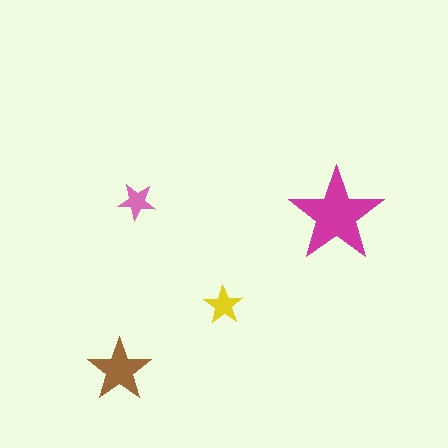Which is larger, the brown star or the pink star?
The brown one.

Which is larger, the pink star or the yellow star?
The yellow one.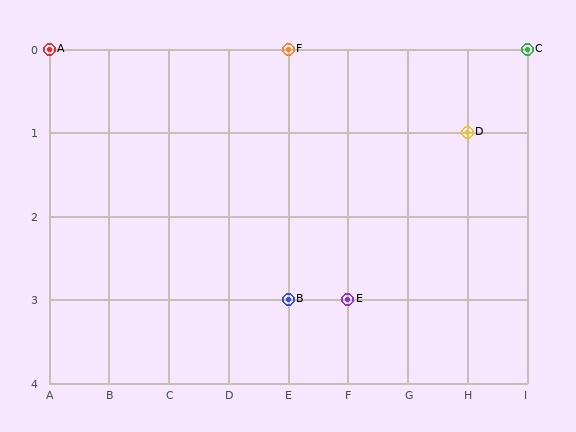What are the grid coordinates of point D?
Point D is at grid coordinates (H, 1).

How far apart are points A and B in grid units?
Points A and B are 4 columns and 3 rows apart (about 5.0 grid units diagonally).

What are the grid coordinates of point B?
Point B is at grid coordinates (E, 3).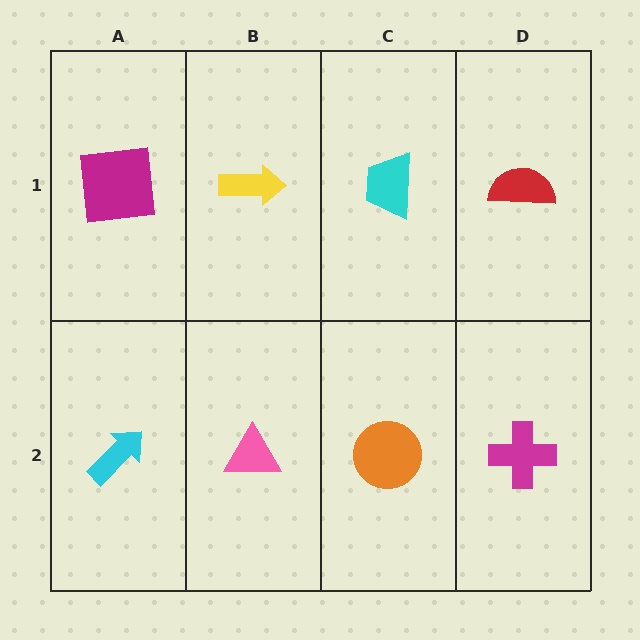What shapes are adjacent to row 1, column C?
An orange circle (row 2, column C), a yellow arrow (row 1, column B), a red semicircle (row 1, column D).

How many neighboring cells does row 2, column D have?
2.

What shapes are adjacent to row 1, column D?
A magenta cross (row 2, column D), a cyan trapezoid (row 1, column C).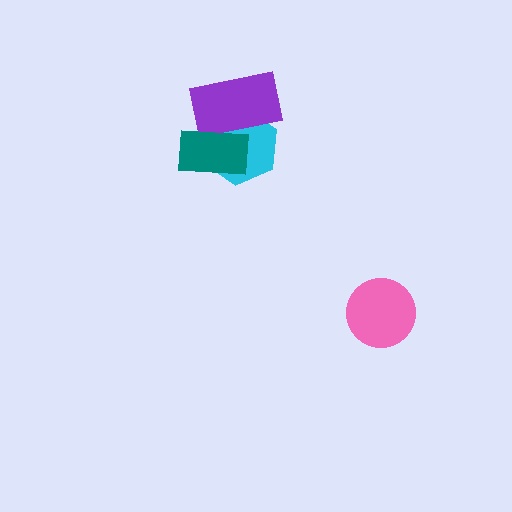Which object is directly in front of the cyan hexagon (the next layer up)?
The purple rectangle is directly in front of the cyan hexagon.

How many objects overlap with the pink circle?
0 objects overlap with the pink circle.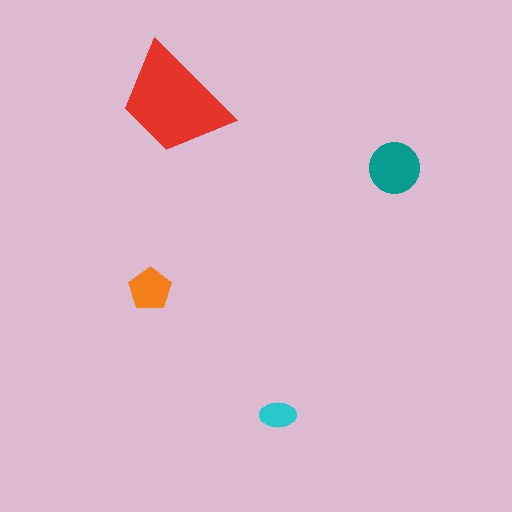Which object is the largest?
The red trapezoid.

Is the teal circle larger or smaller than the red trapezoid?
Smaller.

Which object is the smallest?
The cyan ellipse.